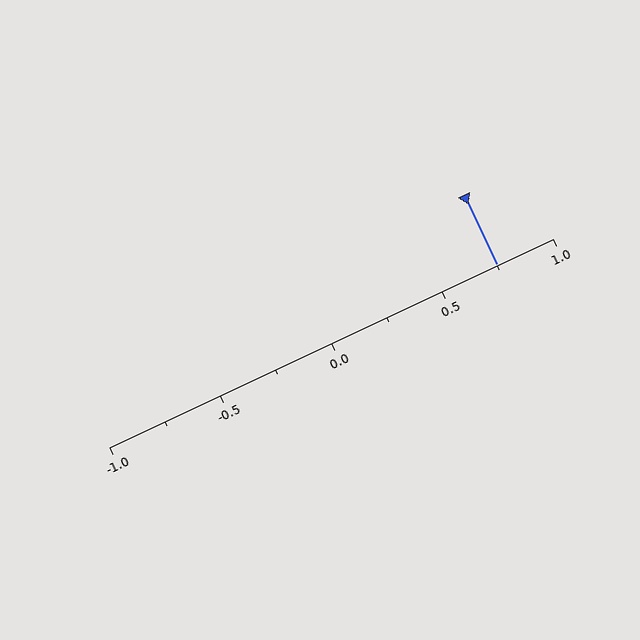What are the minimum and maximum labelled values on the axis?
The axis runs from -1.0 to 1.0.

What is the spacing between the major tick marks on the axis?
The major ticks are spaced 0.5 apart.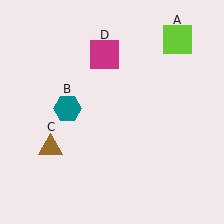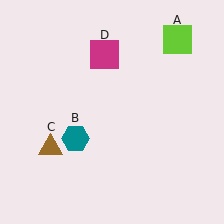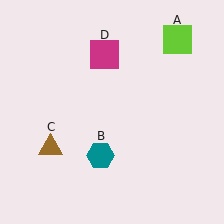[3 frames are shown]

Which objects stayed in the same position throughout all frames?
Lime square (object A) and brown triangle (object C) and magenta square (object D) remained stationary.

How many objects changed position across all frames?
1 object changed position: teal hexagon (object B).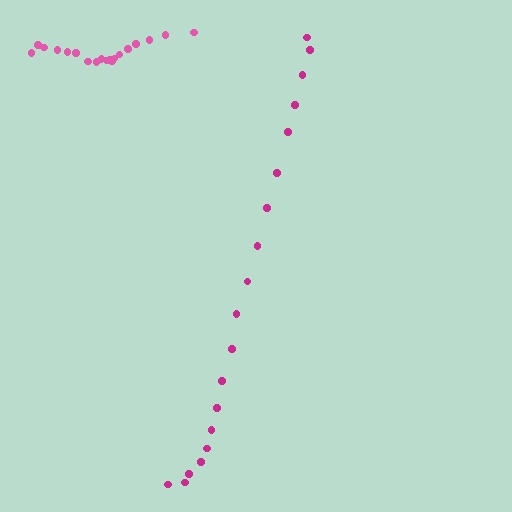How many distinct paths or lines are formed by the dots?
There are 2 distinct paths.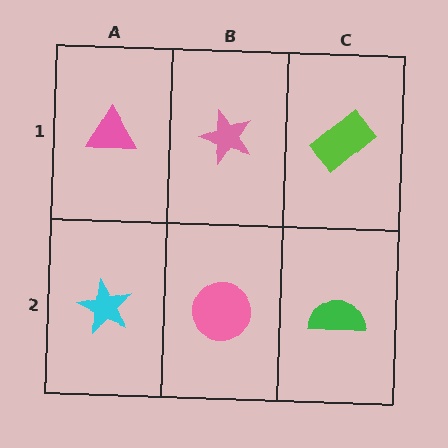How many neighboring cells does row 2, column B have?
3.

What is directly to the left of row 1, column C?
A pink star.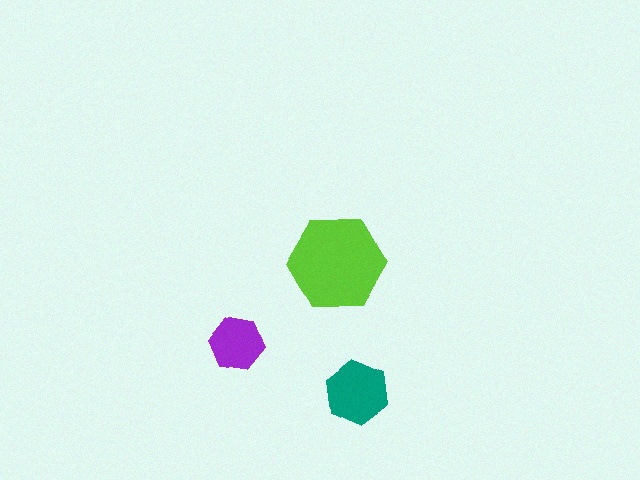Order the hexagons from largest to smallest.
the lime one, the teal one, the purple one.